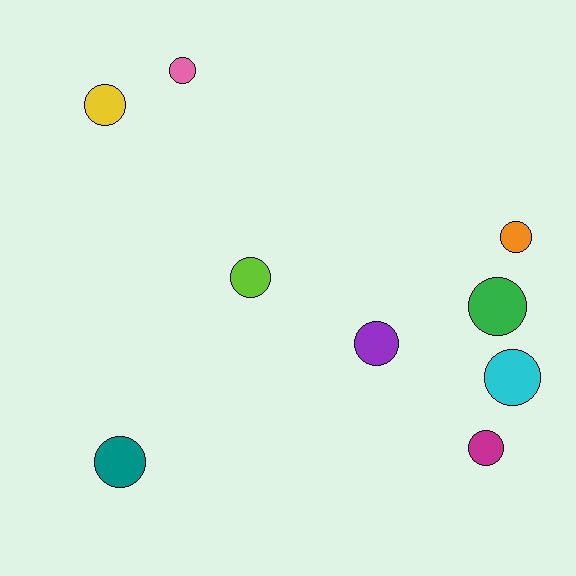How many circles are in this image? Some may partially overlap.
There are 9 circles.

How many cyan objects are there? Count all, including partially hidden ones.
There is 1 cyan object.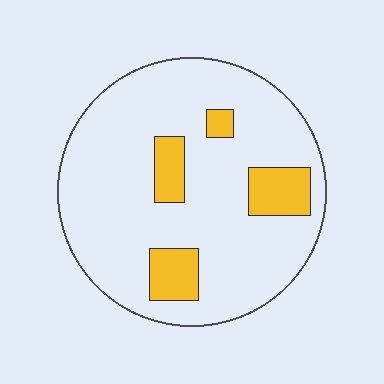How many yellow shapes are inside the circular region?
4.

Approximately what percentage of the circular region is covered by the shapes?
Approximately 15%.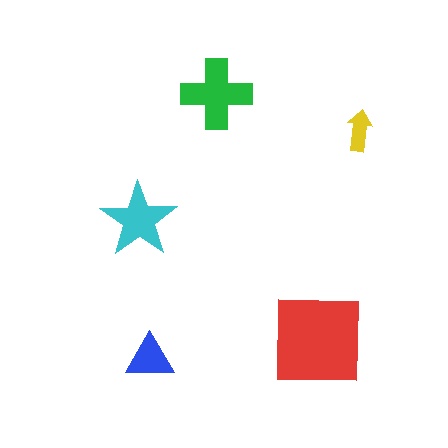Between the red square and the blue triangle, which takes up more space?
The red square.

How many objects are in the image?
There are 5 objects in the image.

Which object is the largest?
The red square.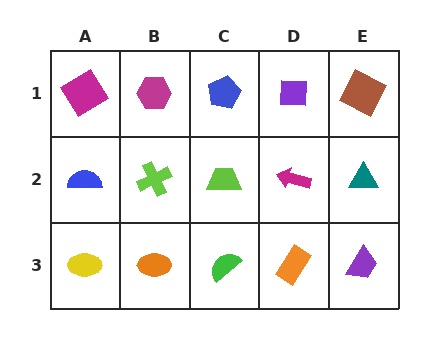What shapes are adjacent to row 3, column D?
A magenta arrow (row 2, column D), a green semicircle (row 3, column C), a purple trapezoid (row 3, column E).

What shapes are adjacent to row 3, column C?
A lime trapezoid (row 2, column C), an orange ellipse (row 3, column B), an orange rectangle (row 3, column D).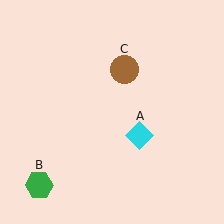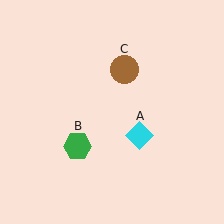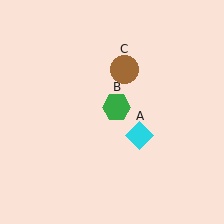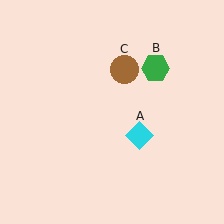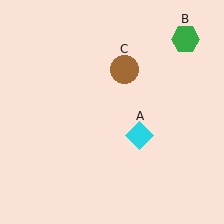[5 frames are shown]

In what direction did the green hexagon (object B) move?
The green hexagon (object B) moved up and to the right.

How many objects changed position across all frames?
1 object changed position: green hexagon (object B).